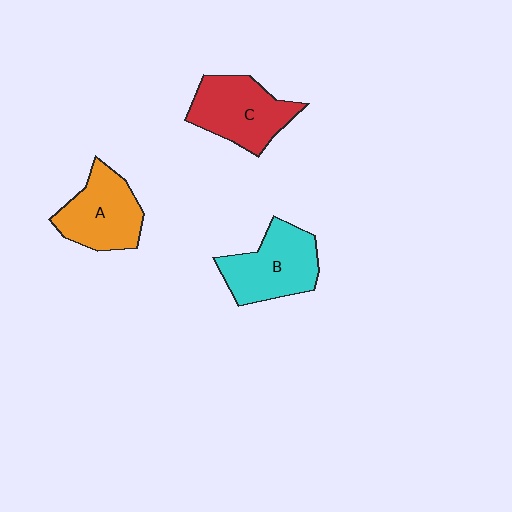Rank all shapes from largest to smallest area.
From largest to smallest: B (cyan), C (red), A (orange).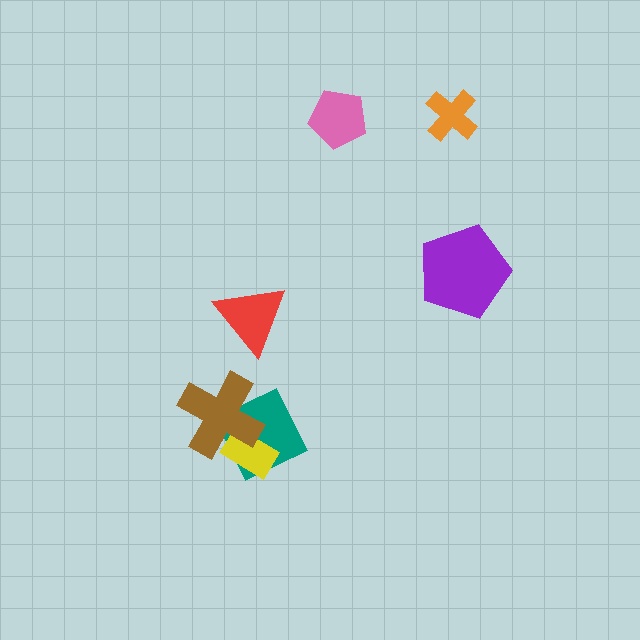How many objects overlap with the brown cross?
2 objects overlap with the brown cross.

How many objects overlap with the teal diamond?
2 objects overlap with the teal diamond.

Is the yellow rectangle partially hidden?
Yes, it is partially covered by another shape.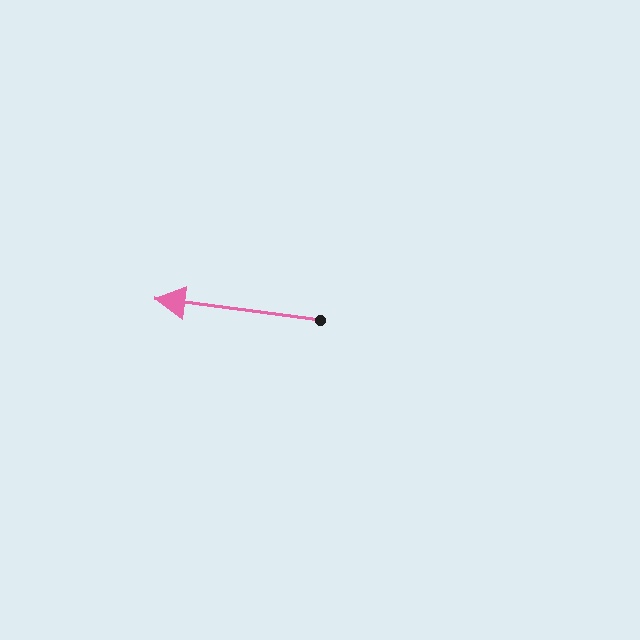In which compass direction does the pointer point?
West.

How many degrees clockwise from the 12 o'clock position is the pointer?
Approximately 277 degrees.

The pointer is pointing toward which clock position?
Roughly 9 o'clock.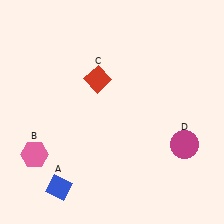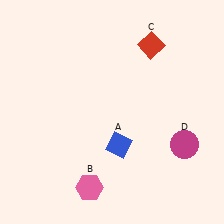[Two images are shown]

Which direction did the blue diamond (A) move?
The blue diamond (A) moved right.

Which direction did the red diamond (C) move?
The red diamond (C) moved right.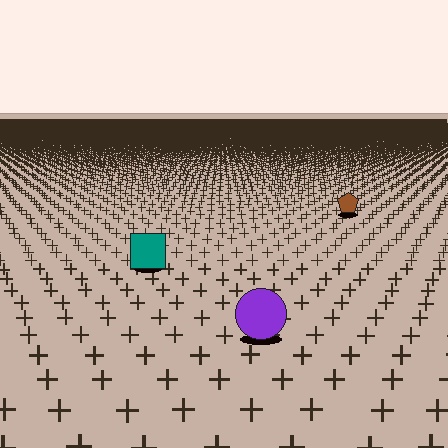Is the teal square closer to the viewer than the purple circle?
No. The purple circle is closer — you can tell from the texture gradient: the ground texture is coarser near it.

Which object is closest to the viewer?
The purple circle is closest. The texture marks near it are larger and more spread out.